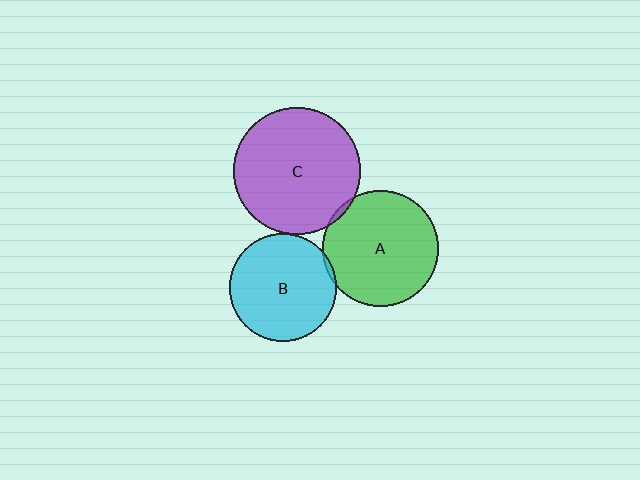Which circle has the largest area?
Circle C (purple).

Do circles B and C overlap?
Yes.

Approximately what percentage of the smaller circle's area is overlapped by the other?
Approximately 5%.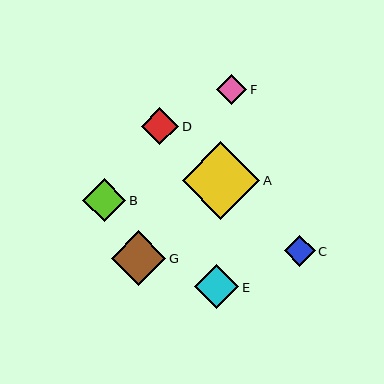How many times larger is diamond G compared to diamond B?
Diamond G is approximately 1.3 times the size of diamond B.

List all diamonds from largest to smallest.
From largest to smallest: A, G, E, B, D, C, F.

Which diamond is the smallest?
Diamond F is the smallest with a size of approximately 30 pixels.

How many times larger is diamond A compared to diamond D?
Diamond A is approximately 2.1 times the size of diamond D.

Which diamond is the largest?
Diamond A is the largest with a size of approximately 77 pixels.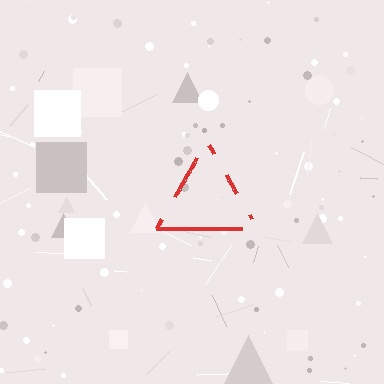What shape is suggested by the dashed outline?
The dashed outline suggests a triangle.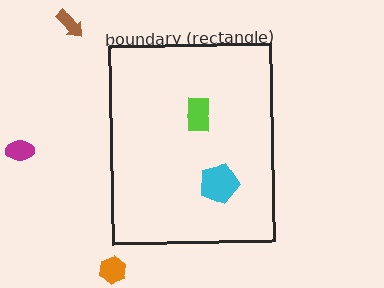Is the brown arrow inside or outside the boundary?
Outside.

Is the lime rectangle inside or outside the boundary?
Inside.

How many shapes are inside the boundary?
2 inside, 3 outside.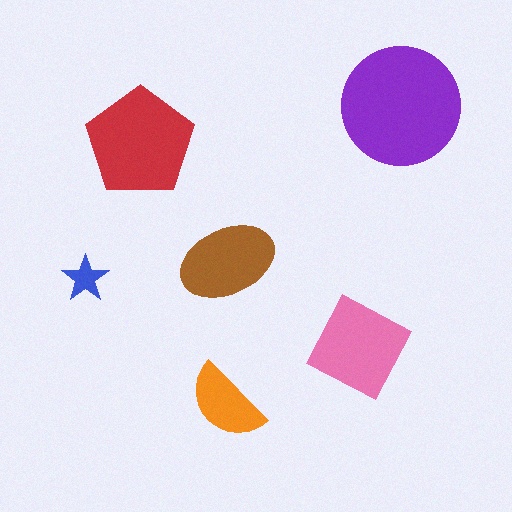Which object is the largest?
The purple circle.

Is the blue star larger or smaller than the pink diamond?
Smaller.